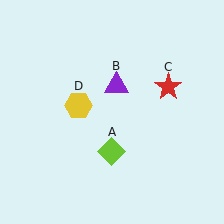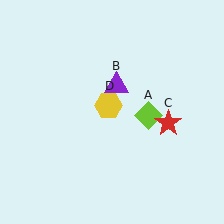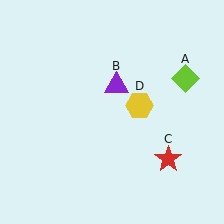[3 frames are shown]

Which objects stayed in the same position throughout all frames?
Purple triangle (object B) remained stationary.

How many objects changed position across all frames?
3 objects changed position: lime diamond (object A), red star (object C), yellow hexagon (object D).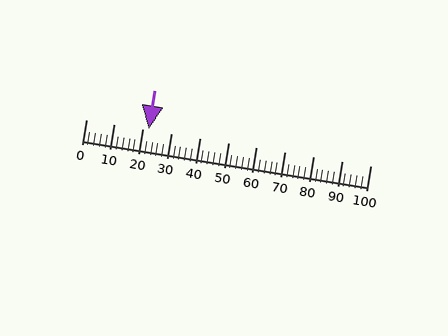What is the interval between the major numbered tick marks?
The major tick marks are spaced 10 units apart.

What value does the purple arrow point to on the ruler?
The purple arrow points to approximately 22.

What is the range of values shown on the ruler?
The ruler shows values from 0 to 100.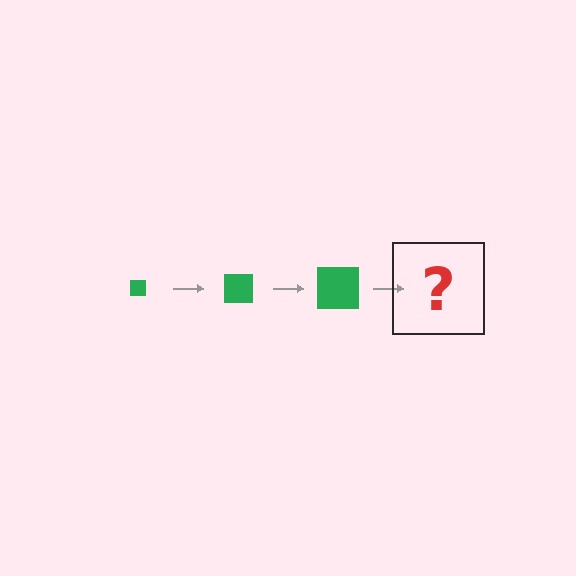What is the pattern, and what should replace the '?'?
The pattern is that the square gets progressively larger each step. The '?' should be a green square, larger than the previous one.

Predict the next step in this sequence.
The next step is a green square, larger than the previous one.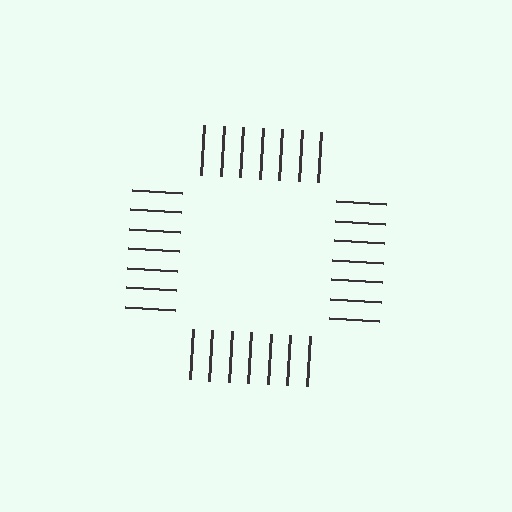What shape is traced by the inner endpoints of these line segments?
An illusory square — the line segments terminate on its edges but no continuous stroke is drawn.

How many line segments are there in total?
28 — 7 along each of the 4 edges.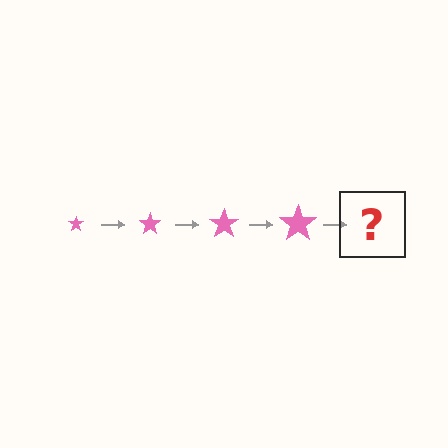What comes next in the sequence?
The next element should be a pink star, larger than the previous one.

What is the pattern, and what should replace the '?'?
The pattern is that the star gets progressively larger each step. The '?' should be a pink star, larger than the previous one.